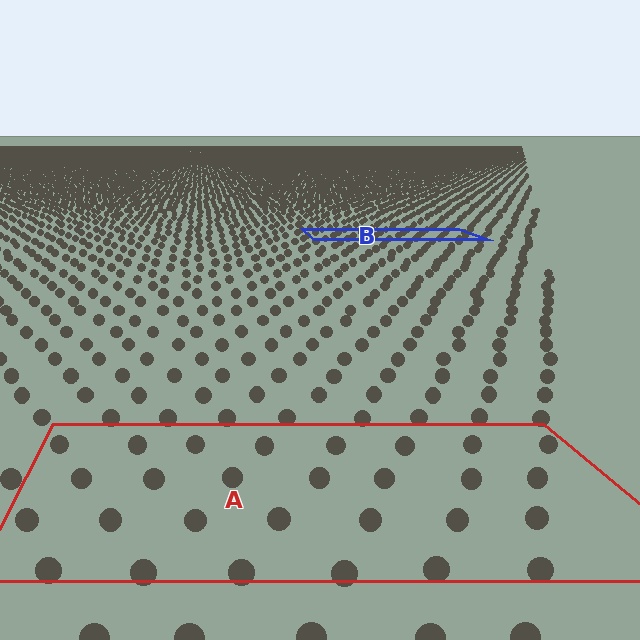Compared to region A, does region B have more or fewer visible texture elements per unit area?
Region B has more texture elements per unit area — they are packed more densely because it is farther away.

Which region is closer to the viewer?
Region A is closer. The texture elements there are larger and more spread out.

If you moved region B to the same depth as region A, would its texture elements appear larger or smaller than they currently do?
They would appear larger. At a closer depth, the same texture elements are projected at a bigger on-screen size.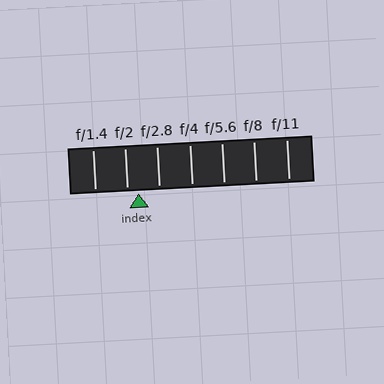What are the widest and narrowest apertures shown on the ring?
The widest aperture shown is f/1.4 and the narrowest is f/11.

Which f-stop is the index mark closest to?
The index mark is closest to f/2.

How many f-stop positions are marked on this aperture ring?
There are 7 f-stop positions marked.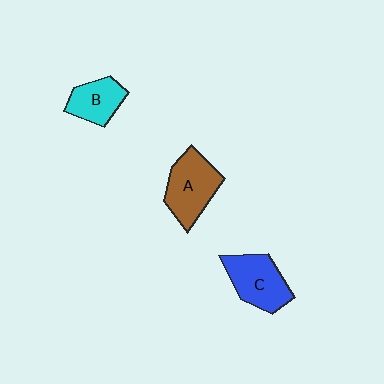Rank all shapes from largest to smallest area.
From largest to smallest: A (brown), C (blue), B (cyan).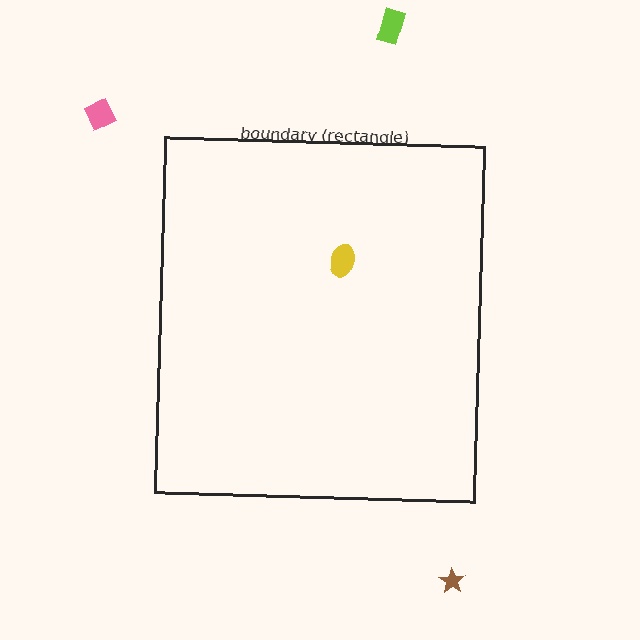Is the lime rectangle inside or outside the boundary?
Outside.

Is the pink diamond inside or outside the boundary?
Outside.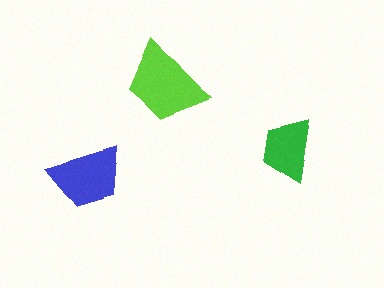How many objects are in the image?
There are 3 objects in the image.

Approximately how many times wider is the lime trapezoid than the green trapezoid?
About 1.5 times wider.